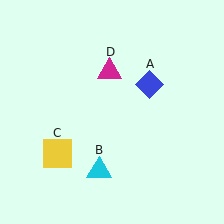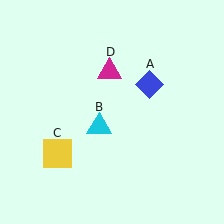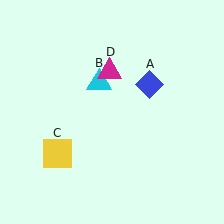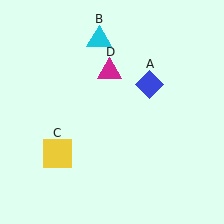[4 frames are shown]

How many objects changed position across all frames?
1 object changed position: cyan triangle (object B).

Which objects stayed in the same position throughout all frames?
Blue diamond (object A) and yellow square (object C) and magenta triangle (object D) remained stationary.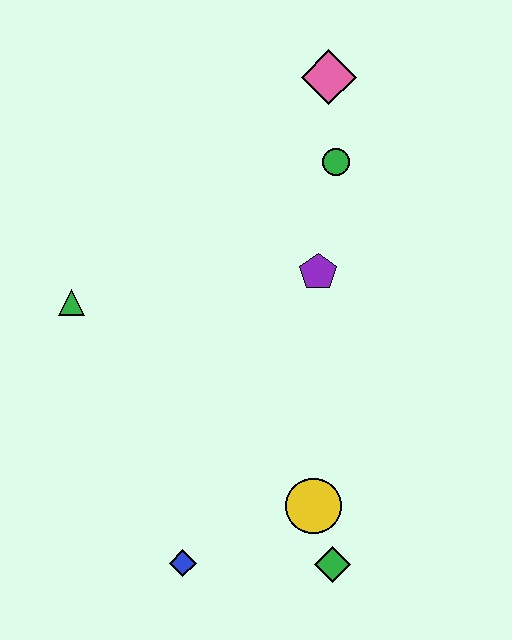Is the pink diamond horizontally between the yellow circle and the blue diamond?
No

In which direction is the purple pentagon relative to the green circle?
The purple pentagon is below the green circle.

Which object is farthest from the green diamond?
The pink diamond is farthest from the green diamond.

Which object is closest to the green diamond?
The yellow circle is closest to the green diamond.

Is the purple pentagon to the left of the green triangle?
No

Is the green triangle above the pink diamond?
No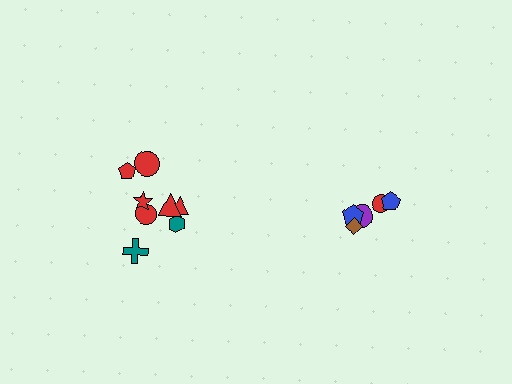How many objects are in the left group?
There are 8 objects.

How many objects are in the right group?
There are 5 objects.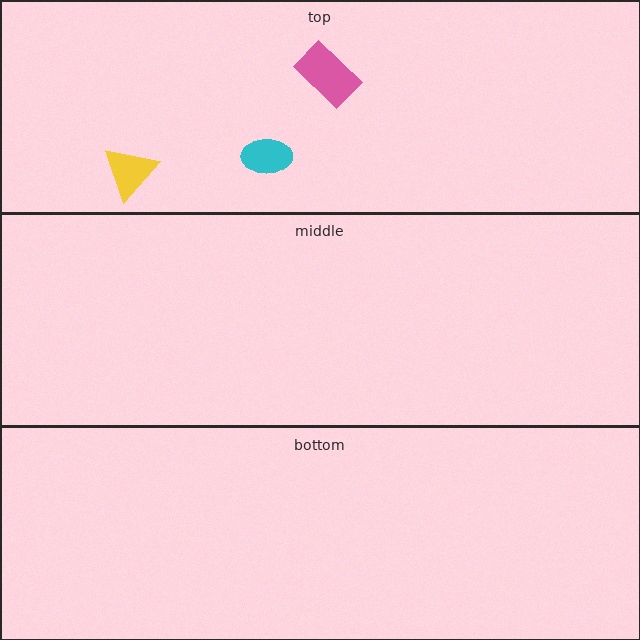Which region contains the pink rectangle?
The top region.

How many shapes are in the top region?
3.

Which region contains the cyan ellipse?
The top region.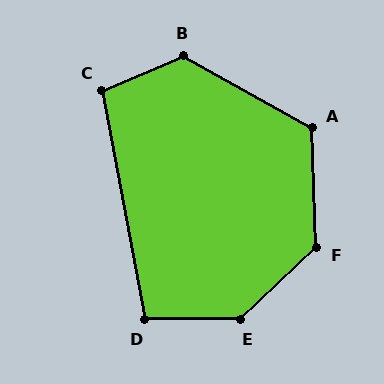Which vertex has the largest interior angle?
E, at approximately 137 degrees.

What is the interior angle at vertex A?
Approximately 121 degrees (obtuse).